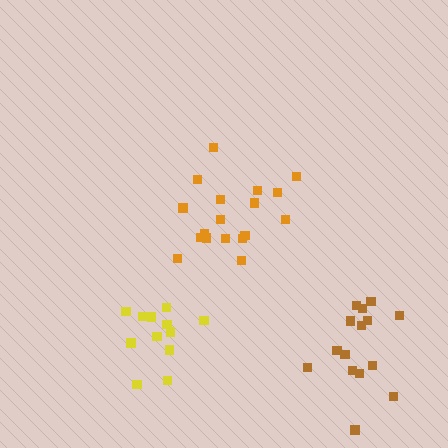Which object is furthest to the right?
The brown cluster is rightmost.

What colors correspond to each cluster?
The clusters are colored: orange, yellow, brown.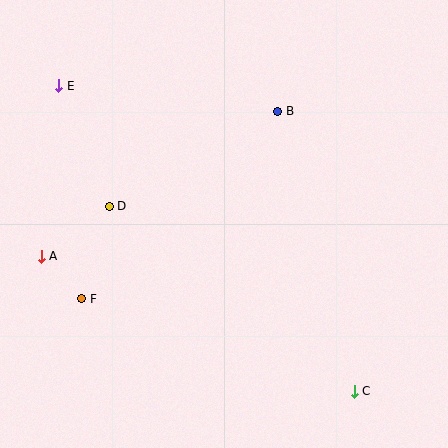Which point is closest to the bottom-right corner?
Point C is closest to the bottom-right corner.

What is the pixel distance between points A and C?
The distance between A and C is 341 pixels.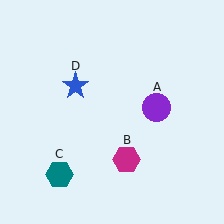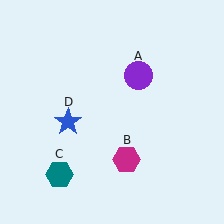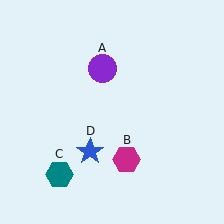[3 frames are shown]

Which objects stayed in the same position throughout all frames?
Magenta hexagon (object B) and teal hexagon (object C) remained stationary.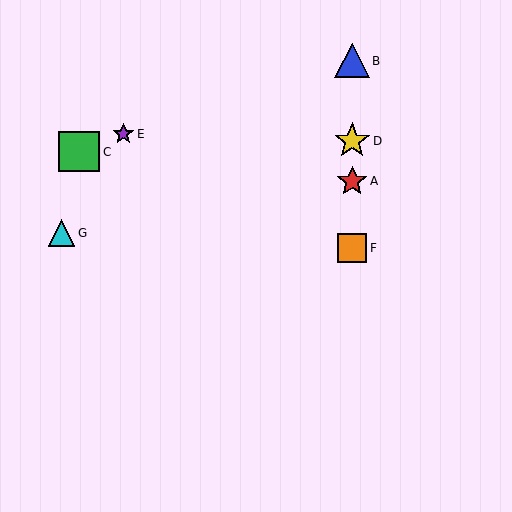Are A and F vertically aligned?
Yes, both are at x≈352.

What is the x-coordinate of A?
Object A is at x≈352.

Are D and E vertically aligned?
No, D is at x≈352 and E is at x≈123.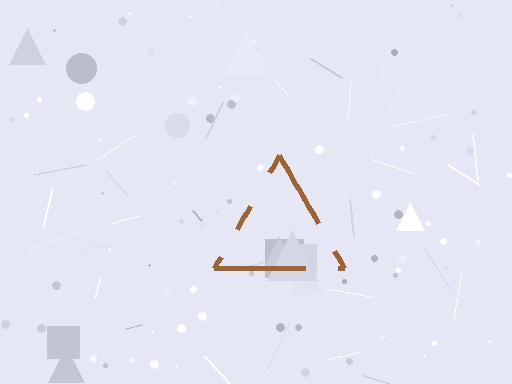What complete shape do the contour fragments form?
The contour fragments form a triangle.